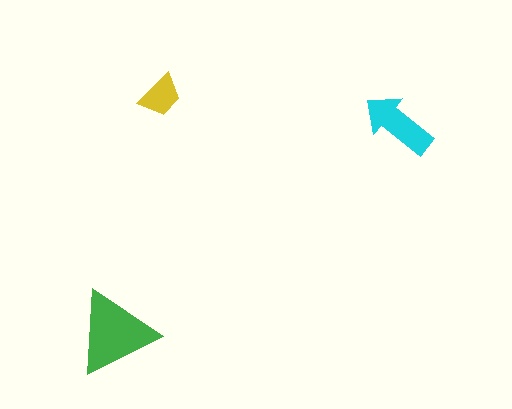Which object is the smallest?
The yellow trapezoid.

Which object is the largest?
The green triangle.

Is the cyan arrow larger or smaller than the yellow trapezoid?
Larger.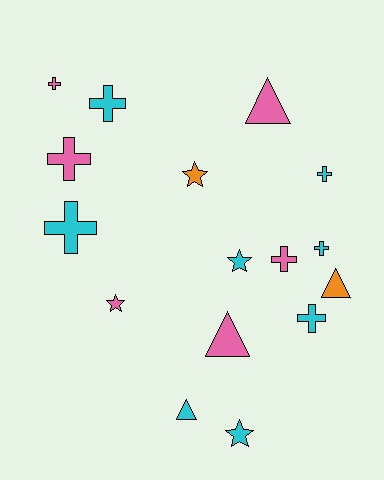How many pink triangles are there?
There are 2 pink triangles.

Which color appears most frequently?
Cyan, with 8 objects.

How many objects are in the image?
There are 16 objects.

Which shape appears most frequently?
Cross, with 8 objects.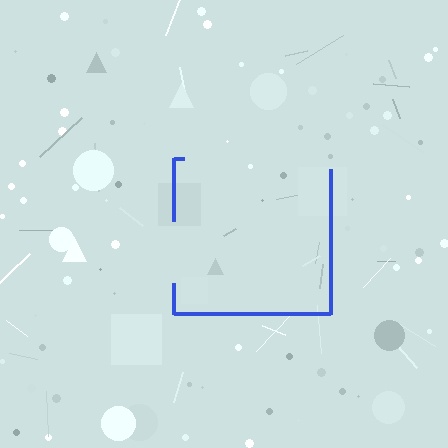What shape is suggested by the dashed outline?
The dashed outline suggests a square.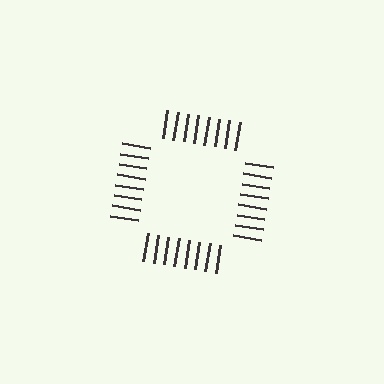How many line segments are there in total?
32 — 8 along each of the 4 edges.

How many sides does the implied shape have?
4 sides — the line-ends trace a square.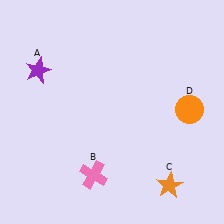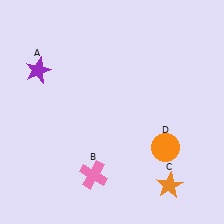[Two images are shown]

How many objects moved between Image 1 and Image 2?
1 object moved between the two images.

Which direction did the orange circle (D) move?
The orange circle (D) moved down.